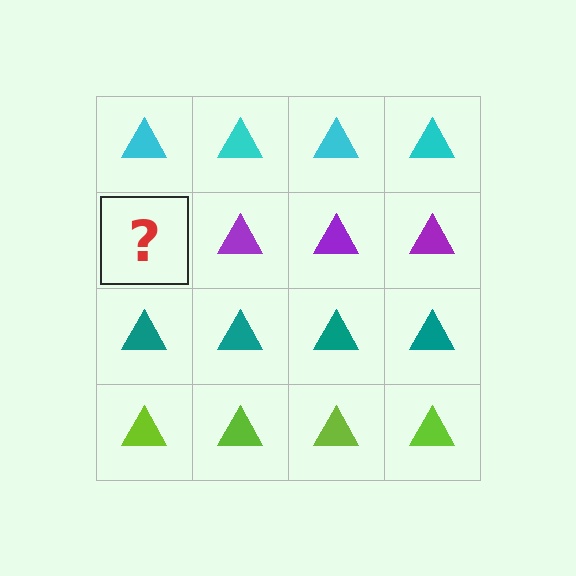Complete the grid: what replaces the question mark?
The question mark should be replaced with a purple triangle.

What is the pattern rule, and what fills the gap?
The rule is that each row has a consistent color. The gap should be filled with a purple triangle.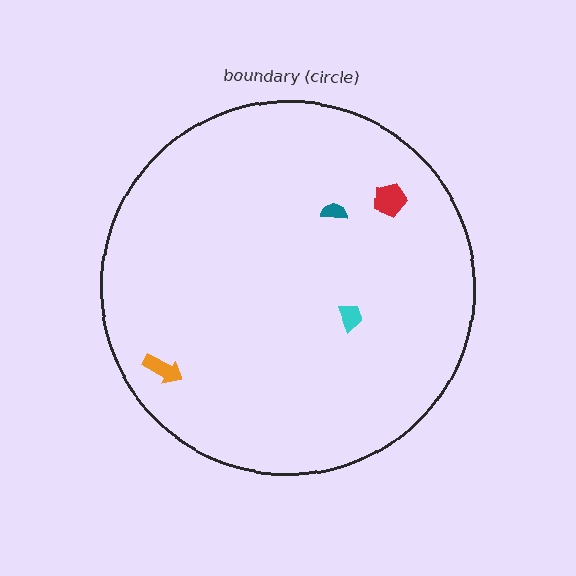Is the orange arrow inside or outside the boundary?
Inside.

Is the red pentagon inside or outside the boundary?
Inside.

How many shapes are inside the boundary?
4 inside, 0 outside.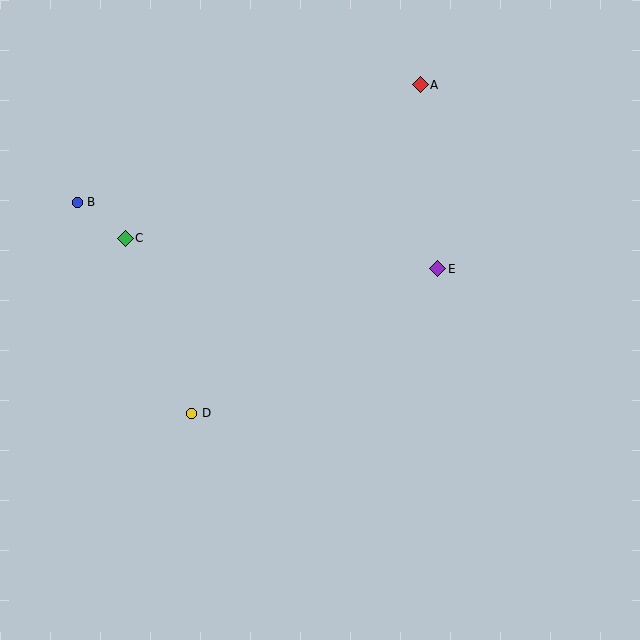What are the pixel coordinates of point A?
Point A is at (420, 85).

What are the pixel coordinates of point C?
Point C is at (125, 238).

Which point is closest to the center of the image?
Point E at (438, 269) is closest to the center.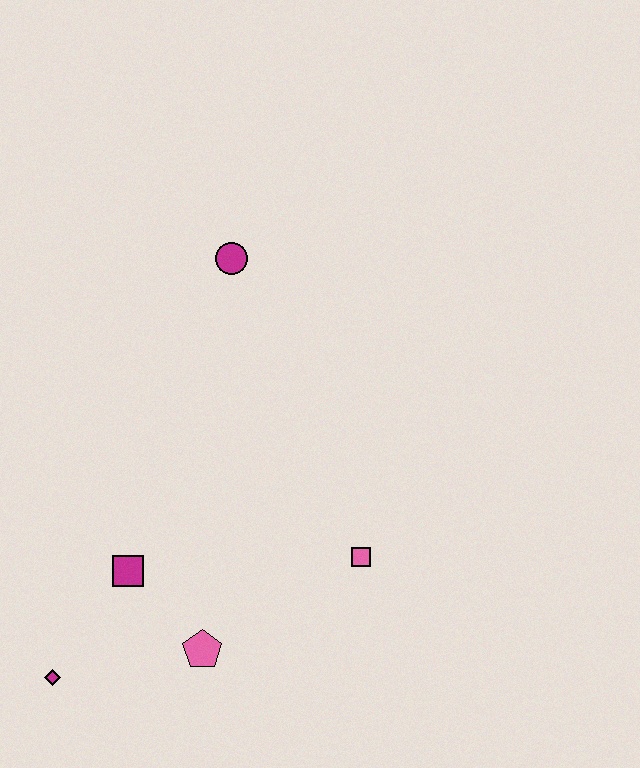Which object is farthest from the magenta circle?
The magenta diamond is farthest from the magenta circle.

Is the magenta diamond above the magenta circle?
No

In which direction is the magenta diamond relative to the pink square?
The magenta diamond is to the left of the pink square.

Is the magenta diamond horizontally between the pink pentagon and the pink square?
No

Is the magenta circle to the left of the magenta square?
No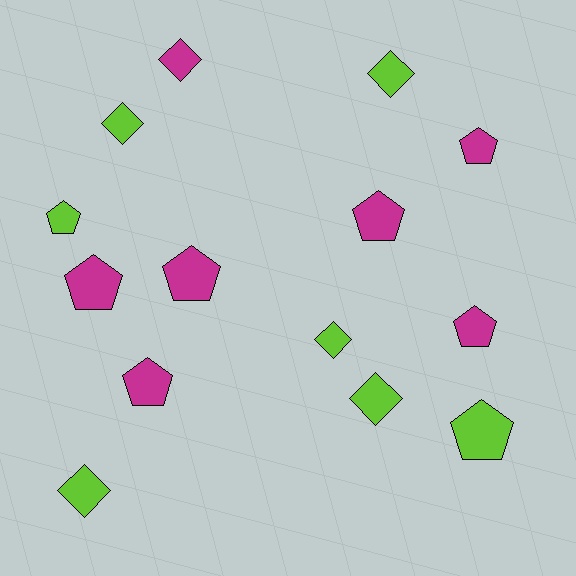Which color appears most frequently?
Magenta, with 7 objects.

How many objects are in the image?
There are 14 objects.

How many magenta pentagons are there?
There are 6 magenta pentagons.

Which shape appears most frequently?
Pentagon, with 8 objects.